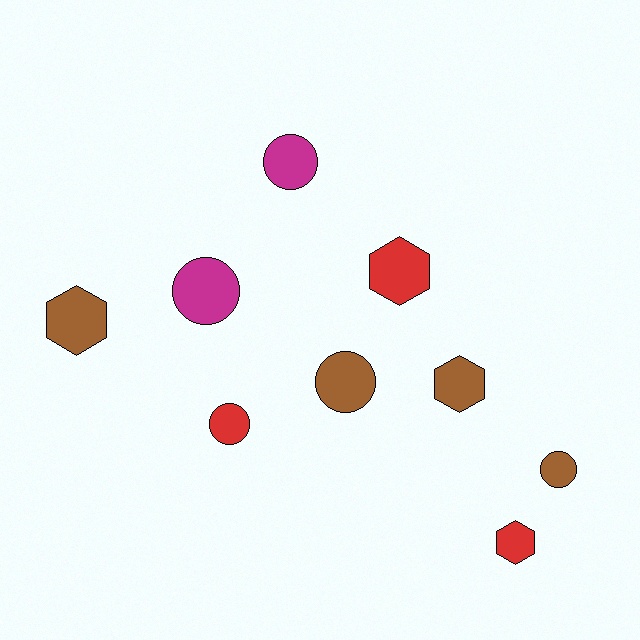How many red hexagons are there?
There are 2 red hexagons.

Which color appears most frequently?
Brown, with 4 objects.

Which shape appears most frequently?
Circle, with 5 objects.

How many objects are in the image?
There are 9 objects.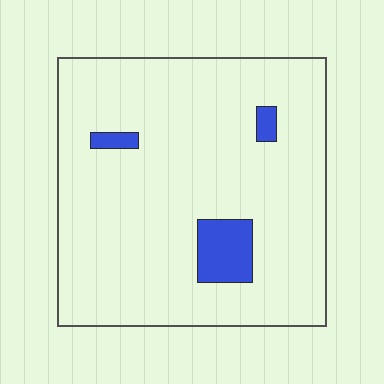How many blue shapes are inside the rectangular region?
3.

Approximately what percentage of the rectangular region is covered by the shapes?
Approximately 5%.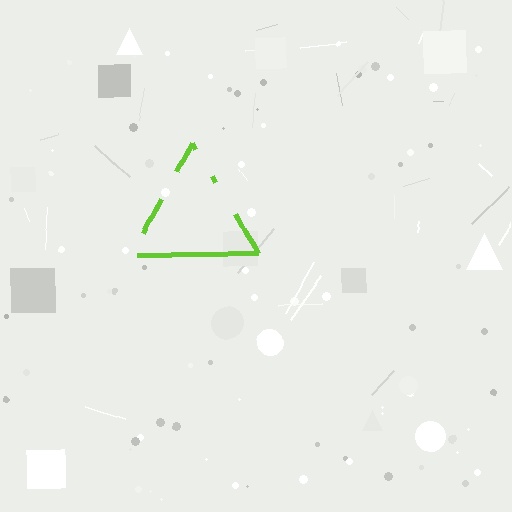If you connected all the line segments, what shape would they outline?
They would outline a triangle.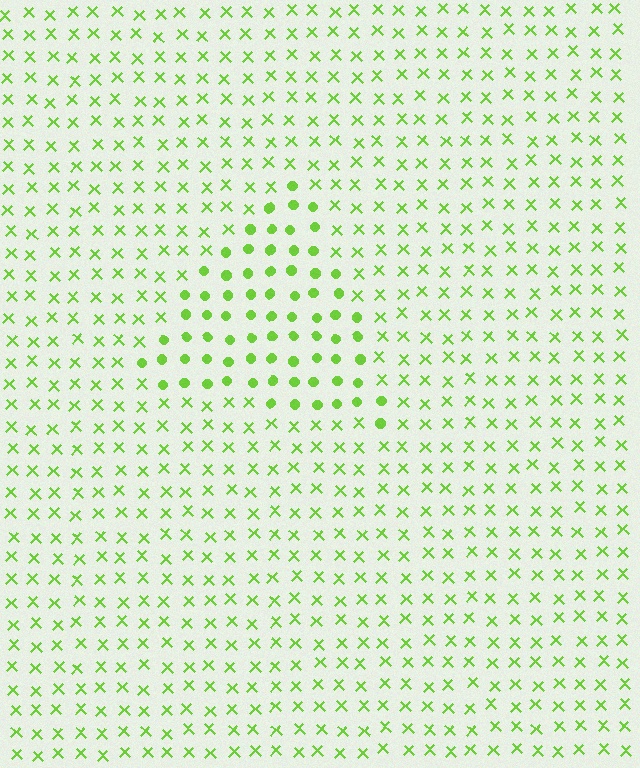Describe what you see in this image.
The image is filled with small lime elements arranged in a uniform grid. A triangle-shaped region contains circles, while the surrounding area contains X marks. The boundary is defined purely by the change in element shape.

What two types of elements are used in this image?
The image uses circles inside the triangle region and X marks outside it.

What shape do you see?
I see a triangle.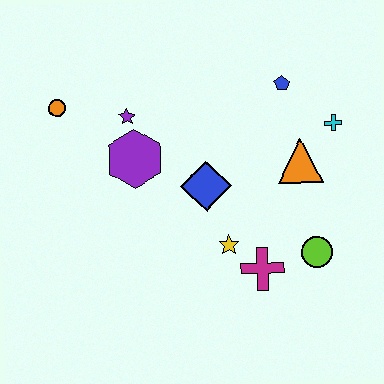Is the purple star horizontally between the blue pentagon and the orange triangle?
No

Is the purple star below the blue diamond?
No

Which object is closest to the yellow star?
The magenta cross is closest to the yellow star.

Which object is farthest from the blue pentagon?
The orange circle is farthest from the blue pentagon.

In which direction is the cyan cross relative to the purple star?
The cyan cross is to the right of the purple star.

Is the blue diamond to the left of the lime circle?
Yes